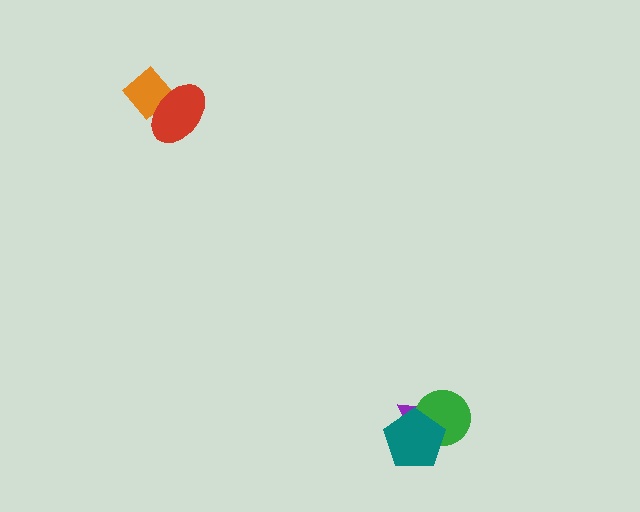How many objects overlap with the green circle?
2 objects overlap with the green circle.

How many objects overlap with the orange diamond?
1 object overlaps with the orange diamond.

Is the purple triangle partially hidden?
Yes, it is partially covered by another shape.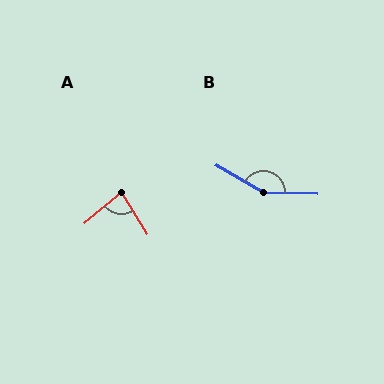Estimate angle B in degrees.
Approximately 151 degrees.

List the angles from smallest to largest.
A (81°), B (151°).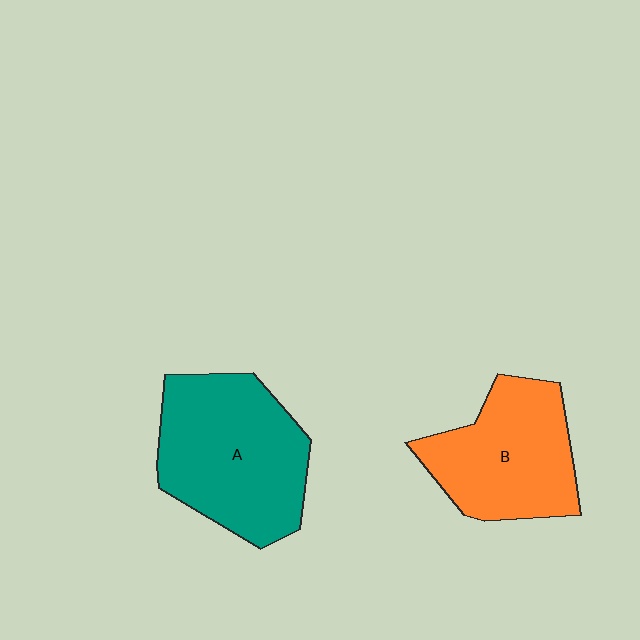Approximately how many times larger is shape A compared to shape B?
Approximately 1.2 times.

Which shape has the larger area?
Shape A (teal).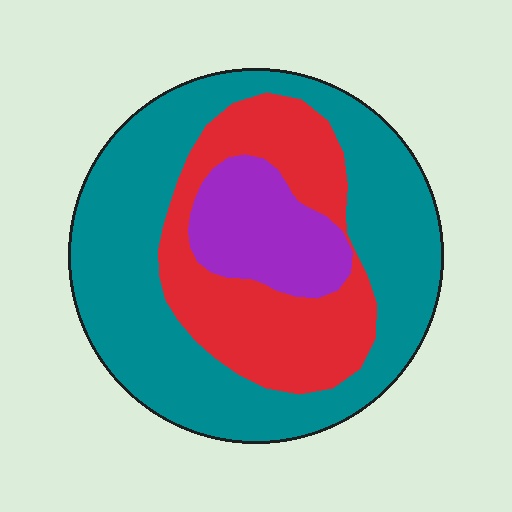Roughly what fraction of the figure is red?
Red covers around 30% of the figure.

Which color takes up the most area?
Teal, at roughly 55%.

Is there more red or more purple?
Red.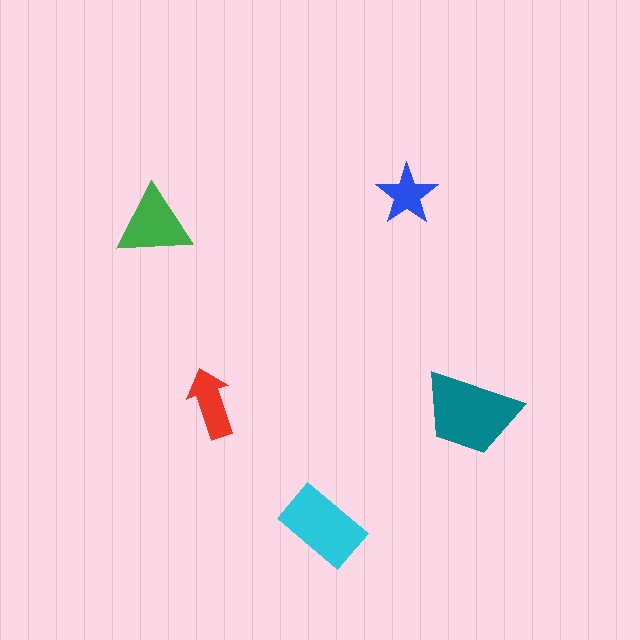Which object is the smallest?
The blue star.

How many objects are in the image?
There are 5 objects in the image.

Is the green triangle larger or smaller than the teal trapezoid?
Smaller.